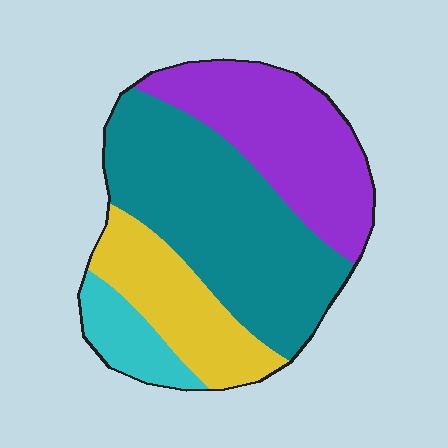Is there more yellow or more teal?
Teal.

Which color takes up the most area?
Teal, at roughly 45%.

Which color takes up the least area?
Cyan, at roughly 10%.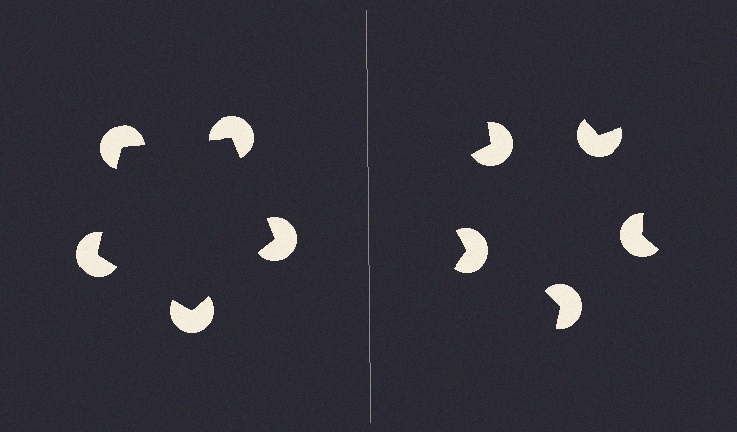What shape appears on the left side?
An illusory pentagon.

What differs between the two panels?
The pac-man discs are positioned identically on both sides; only the wedge orientations differ. On the left they align to a pentagon; on the right they are misaligned.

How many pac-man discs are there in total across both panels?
10 — 5 on each side.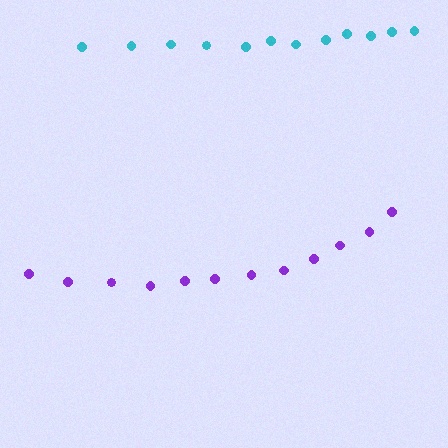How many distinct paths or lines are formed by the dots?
There are 2 distinct paths.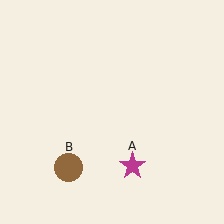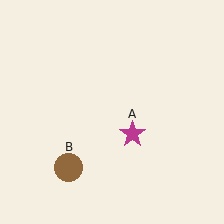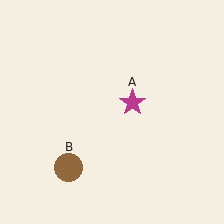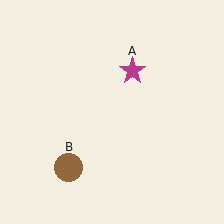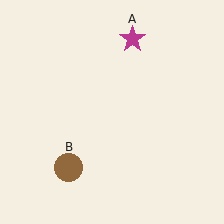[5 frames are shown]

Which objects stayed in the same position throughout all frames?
Brown circle (object B) remained stationary.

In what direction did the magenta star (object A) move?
The magenta star (object A) moved up.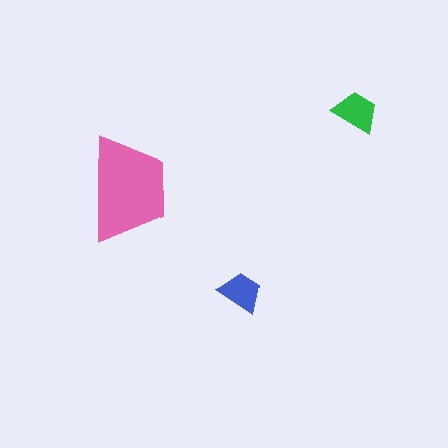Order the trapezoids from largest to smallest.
the pink one, the green one, the blue one.